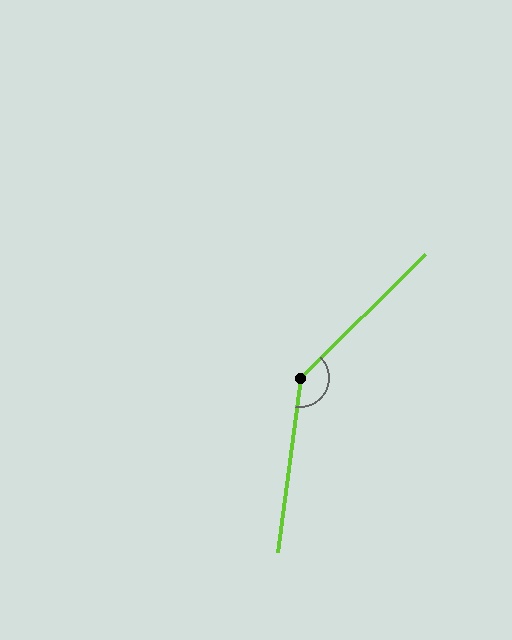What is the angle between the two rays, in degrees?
Approximately 142 degrees.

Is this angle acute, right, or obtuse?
It is obtuse.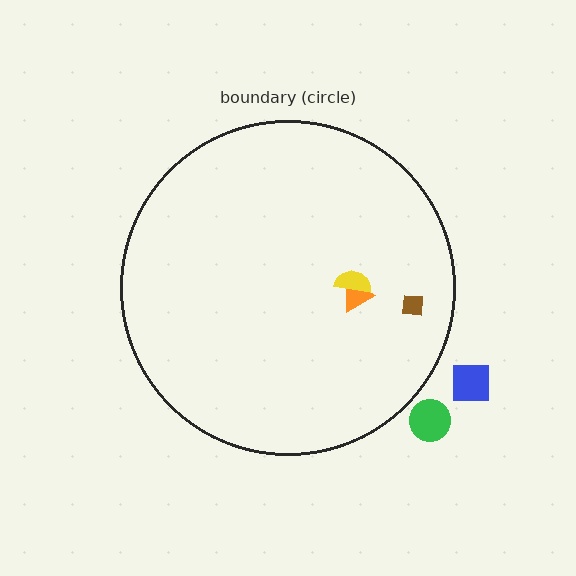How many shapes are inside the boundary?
3 inside, 2 outside.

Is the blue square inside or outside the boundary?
Outside.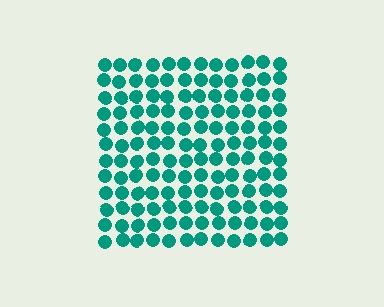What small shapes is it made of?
It is made of small circles.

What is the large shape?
The large shape is a square.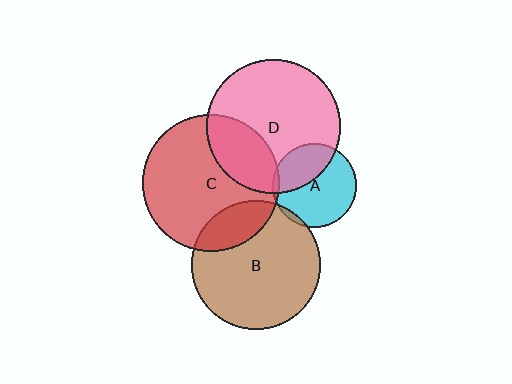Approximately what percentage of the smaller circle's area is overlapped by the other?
Approximately 5%.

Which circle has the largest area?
Circle C (red).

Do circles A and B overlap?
Yes.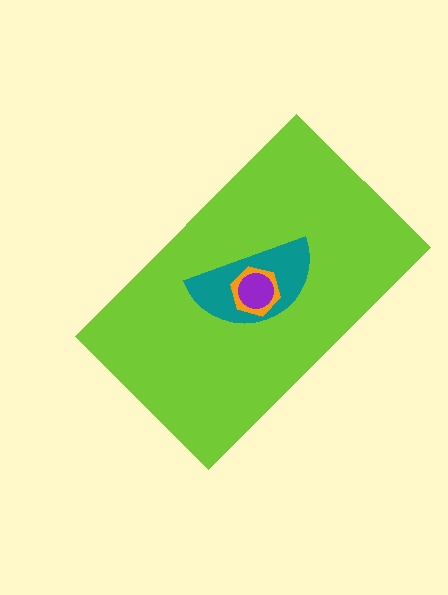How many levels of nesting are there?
4.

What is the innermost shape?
The purple circle.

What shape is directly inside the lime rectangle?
The teal semicircle.